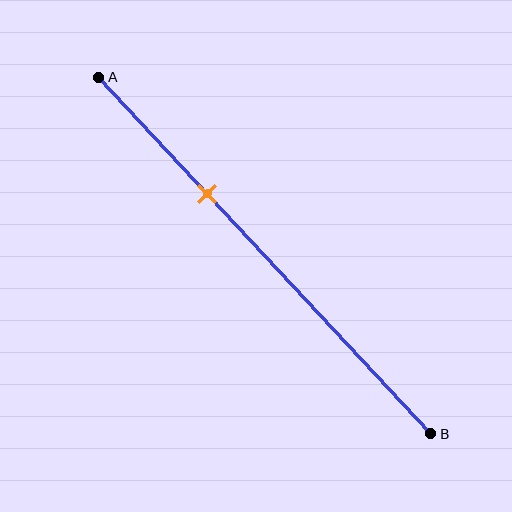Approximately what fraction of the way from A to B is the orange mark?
The orange mark is approximately 35% of the way from A to B.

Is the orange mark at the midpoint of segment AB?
No, the mark is at about 35% from A, not at the 50% midpoint.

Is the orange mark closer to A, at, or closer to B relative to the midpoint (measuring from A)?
The orange mark is closer to point A than the midpoint of segment AB.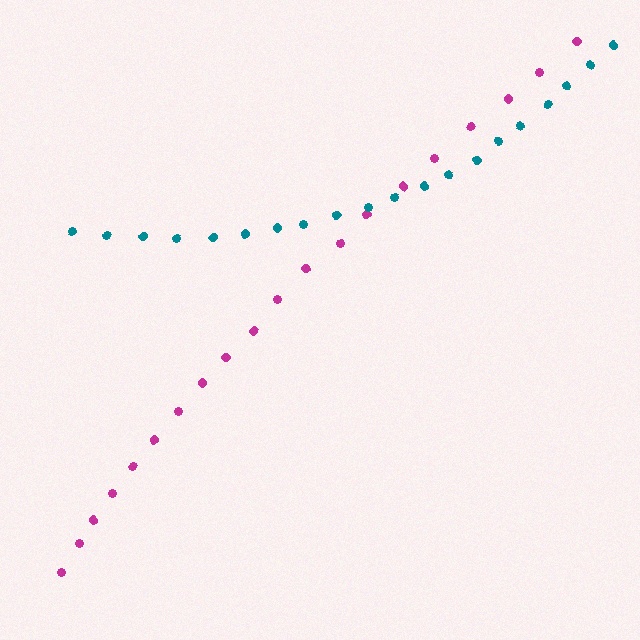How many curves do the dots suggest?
There are 2 distinct paths.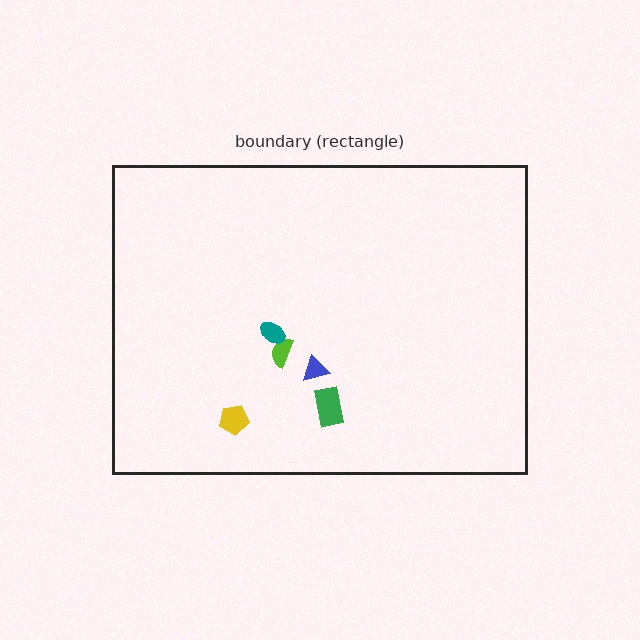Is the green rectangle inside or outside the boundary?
Inside.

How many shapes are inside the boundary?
5 inside, 0 outside.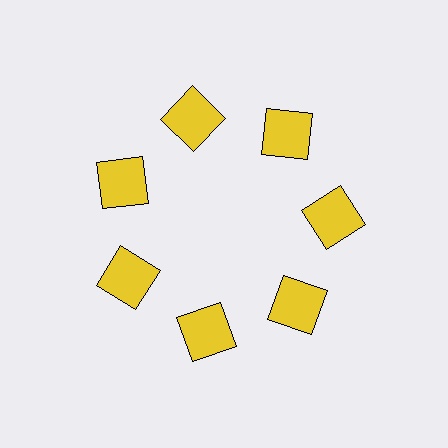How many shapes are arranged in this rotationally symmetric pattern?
There are 7 shapes, arranged in 7 groups of 1.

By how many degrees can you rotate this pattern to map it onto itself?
The pattern maps onto itself every 51 degrees of rotation.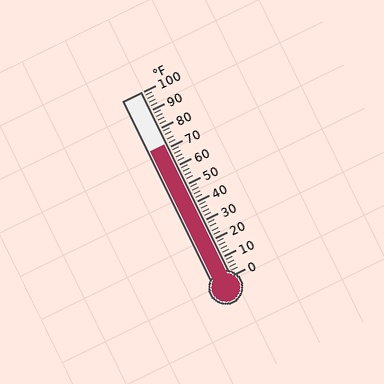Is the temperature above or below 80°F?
The temperature is below 80°F.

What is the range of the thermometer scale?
The thermometer scale ranges from 0°F to 100°F.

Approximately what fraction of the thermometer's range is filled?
The thermometer is filled to approximately 70% of its range.